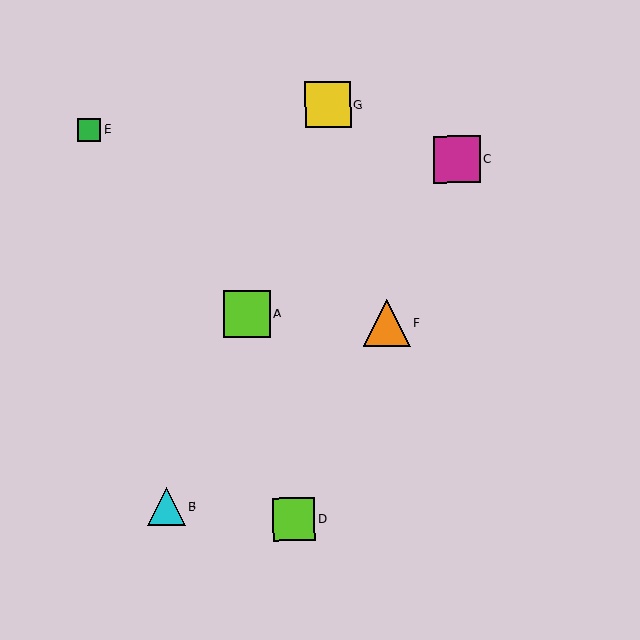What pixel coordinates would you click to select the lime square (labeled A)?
Click at (247, 314) to select the lime square A.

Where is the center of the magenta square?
The center of the magenta square is at (457, 159).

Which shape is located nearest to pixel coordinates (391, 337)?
The orange triangle (labeled F) at (387, 323) is nearest to that location.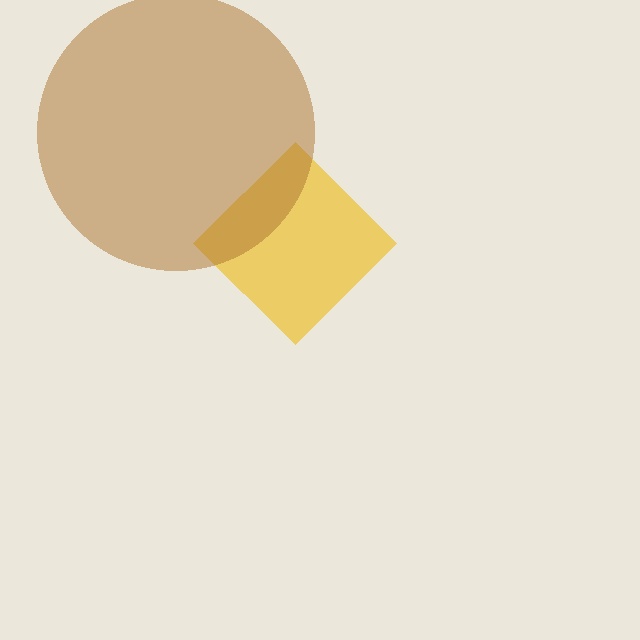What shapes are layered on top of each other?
The layered shapes are: a yellow diamond, a brown circle.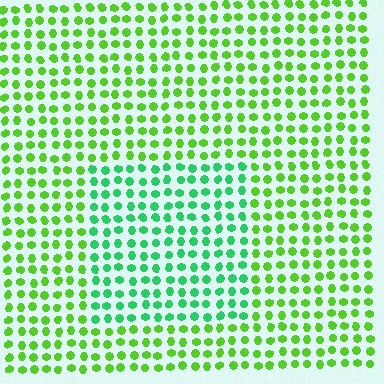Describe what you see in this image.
The image is filled with small lime elements in a uniform arrangement. A rectangle-shaped region is visible where the elements are tinted to a slightly different hue, forming a subtle color boundary.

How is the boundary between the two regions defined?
The boundary is defined purely by a slight shift in hue (about 39 degrees). Spacing, size, and orientation are identical on both sides.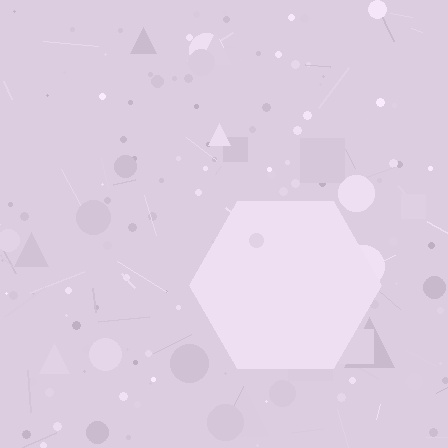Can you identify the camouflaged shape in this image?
The camouflaged shape is a hexagon.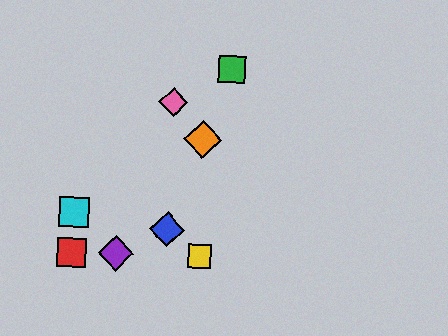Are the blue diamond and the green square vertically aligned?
No, the blue diamond is at x≈167 and the green square is at x≈232.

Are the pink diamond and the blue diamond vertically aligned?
Yes, both are at x≈173.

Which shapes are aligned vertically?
The blue diamond, the pink diamond are aligned vertically.